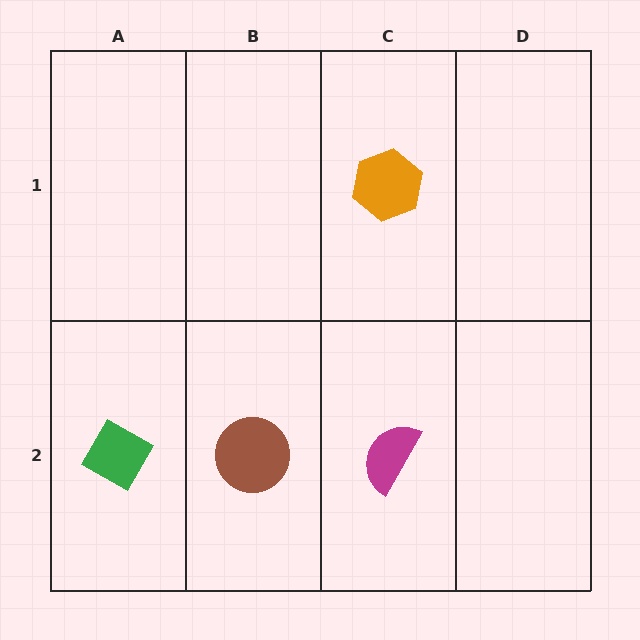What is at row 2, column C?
A magenta semicircle.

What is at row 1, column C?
An orange hexagon.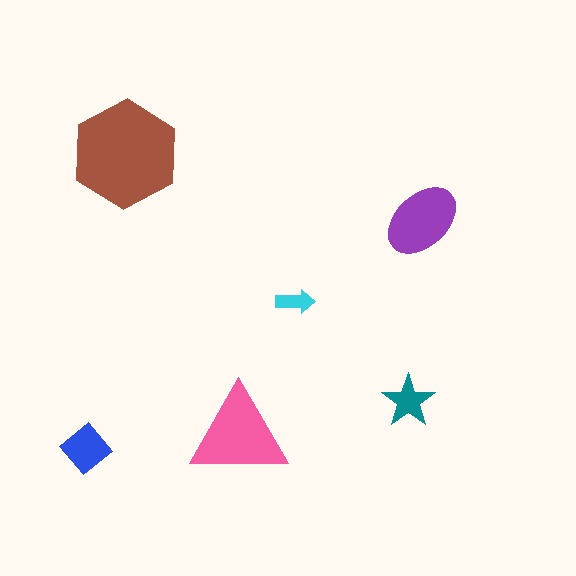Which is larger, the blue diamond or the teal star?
The blue diamond.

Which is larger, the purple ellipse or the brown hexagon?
The brown hexagon.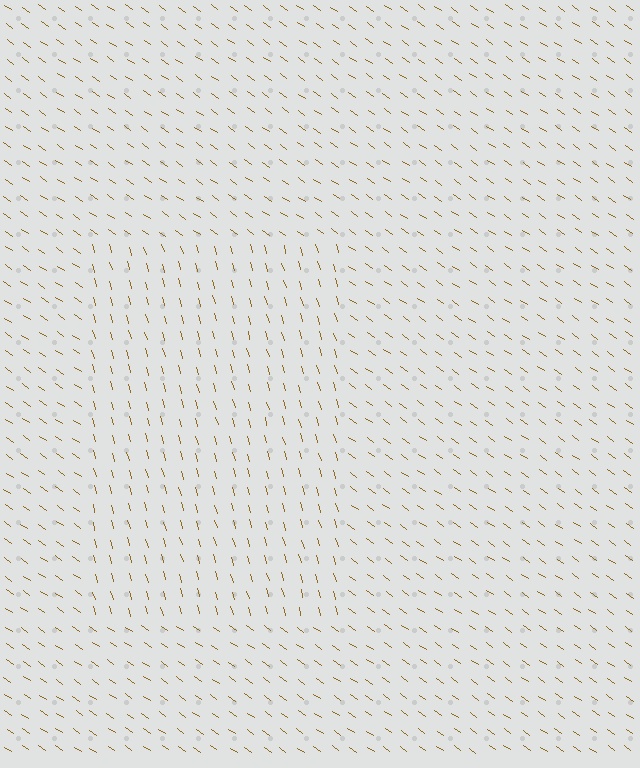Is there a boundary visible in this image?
Yes, there is a texture boundary formed by a change in line orientation.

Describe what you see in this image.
The image is filled with small brown line segments. A rectangle region in the image has lines oriented differently from the surrounding lines, creating a visible texture boundary.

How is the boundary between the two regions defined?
The boundary is defined purely by a change in line orientation (approximately 40 degrees difference). All lines are the same color and thickness.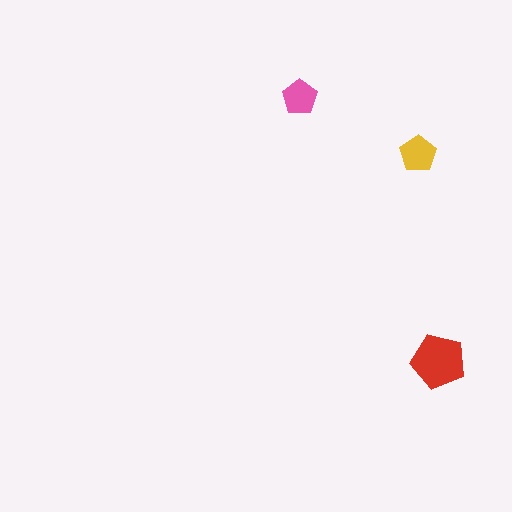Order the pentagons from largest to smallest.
the red one, the yellow one, the pink one.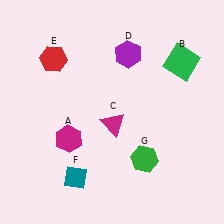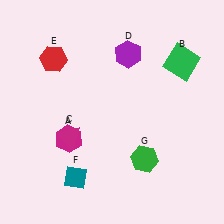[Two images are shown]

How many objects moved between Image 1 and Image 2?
1 object moved between the two images.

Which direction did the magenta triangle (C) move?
The magenta triangle (C) moved left.